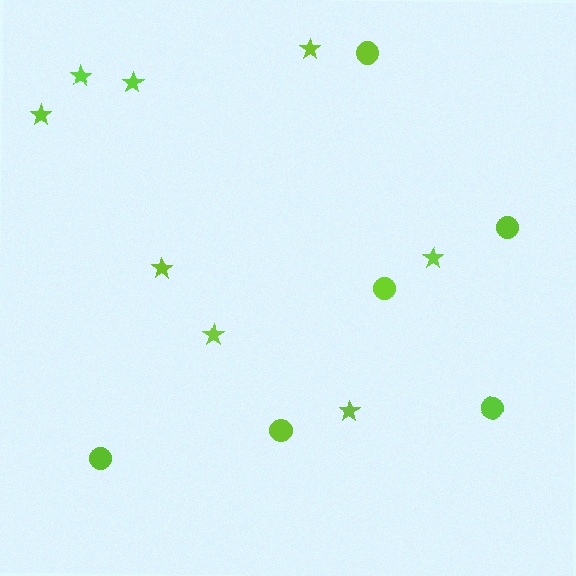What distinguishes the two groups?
There are 2 groups: one group of circles (6) and one group of stars (8).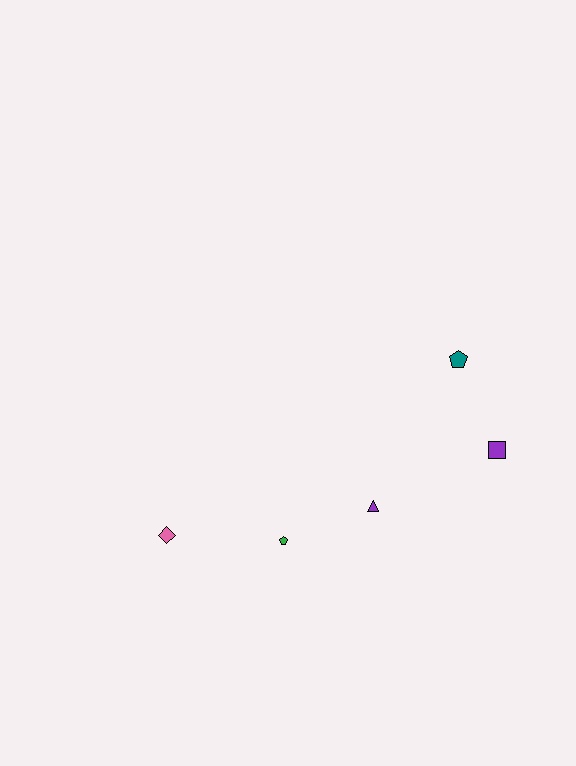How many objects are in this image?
There are 5 objects.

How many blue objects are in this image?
There are no blue objects.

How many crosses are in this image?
There are no crosses.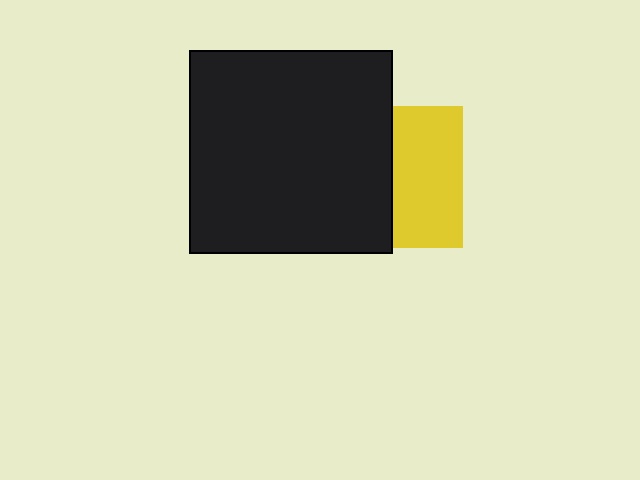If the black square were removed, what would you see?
You would see the complete yellow square.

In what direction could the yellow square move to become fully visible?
The yellow square could move right. That would shift it out from behind the black square entirely.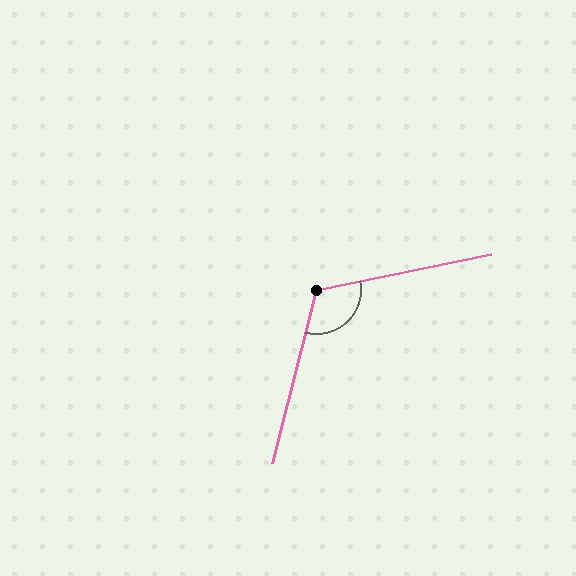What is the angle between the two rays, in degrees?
Approximately 116 degrees.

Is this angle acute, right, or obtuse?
It is obtuse.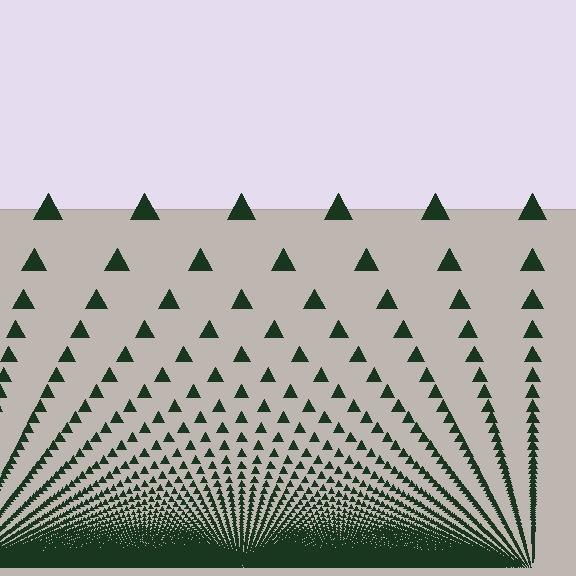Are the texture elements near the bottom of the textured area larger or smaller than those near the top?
Smaller. The gradient is inverted — elements near the bottom are smaller and denser.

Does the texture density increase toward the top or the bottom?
Density increases toward the bottom.